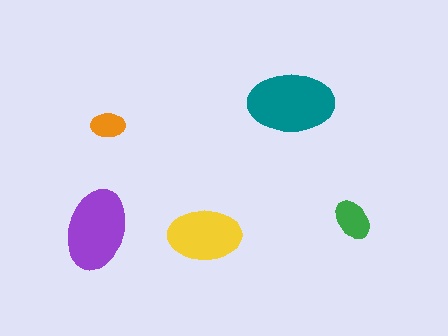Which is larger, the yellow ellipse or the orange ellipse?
The yellow one.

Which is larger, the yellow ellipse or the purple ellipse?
The purple one.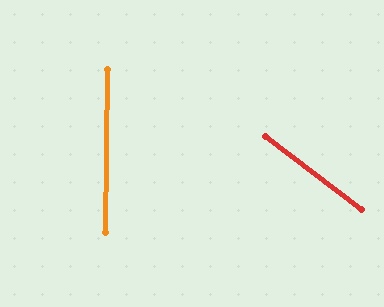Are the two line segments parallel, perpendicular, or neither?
Neither parallel nor perpendicular — they differ by about 53°.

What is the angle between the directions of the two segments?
Approximately 53 degrees.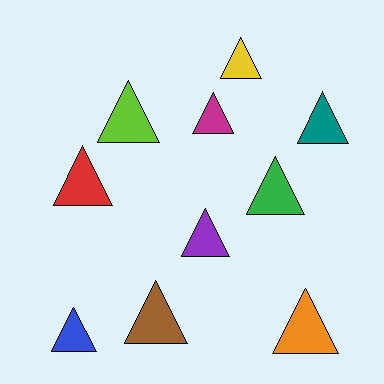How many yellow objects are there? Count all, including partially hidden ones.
There is 1 yellow object.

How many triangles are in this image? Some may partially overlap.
There are 10 triangles.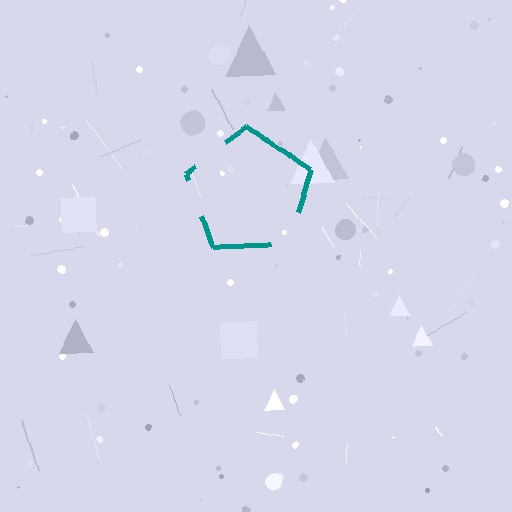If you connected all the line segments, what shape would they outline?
They would outline a pentagon.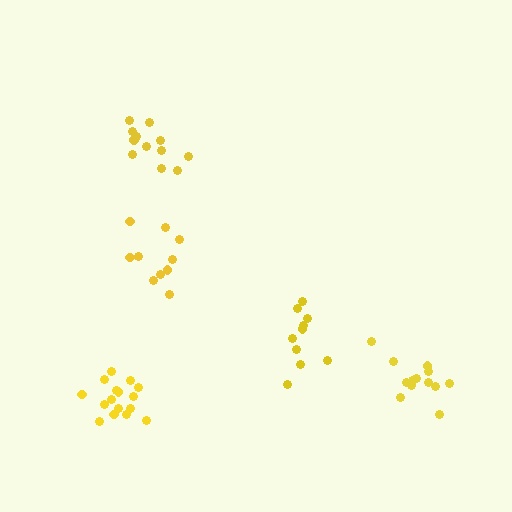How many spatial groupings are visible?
There are 5 spatial groupings.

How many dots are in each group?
Group 1: 10 dots, Group 2: 16 dots, Group 3: 12 dots, Group 4: 13 dots, Group 5: 10 dots (61 total).